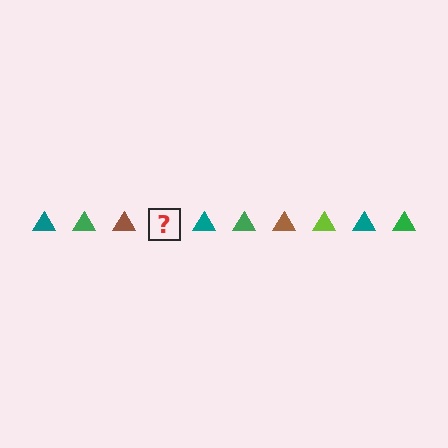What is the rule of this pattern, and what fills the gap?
The rule is that the pattern cycles through teal, green, brown, lime triangles. The gap should be filled with a lime triangle.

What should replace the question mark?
The question mark should be replaced with a lime triangle.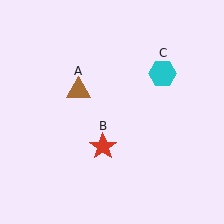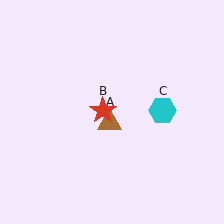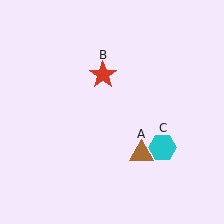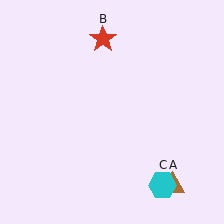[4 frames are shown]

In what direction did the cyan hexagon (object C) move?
The cyan hexagon (object C) moved down.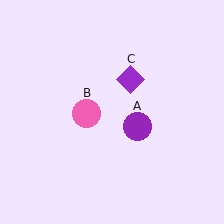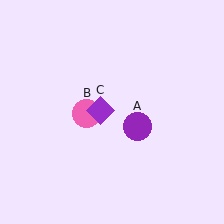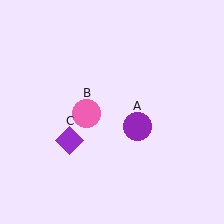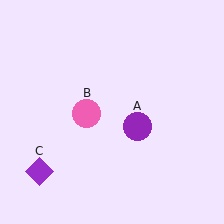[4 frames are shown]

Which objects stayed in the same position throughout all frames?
Purple circle (object A) and pink circle (object B) remained stationary.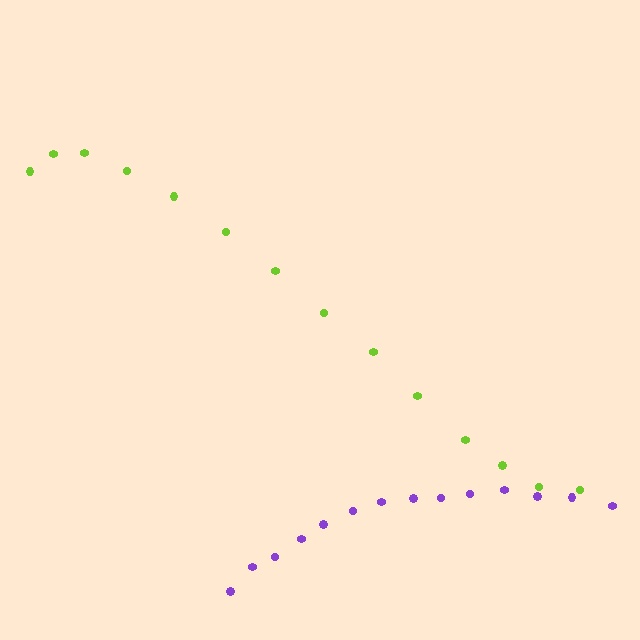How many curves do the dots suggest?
There are 2 distinct paths.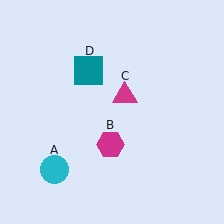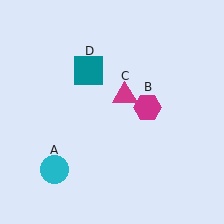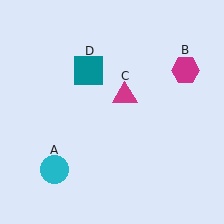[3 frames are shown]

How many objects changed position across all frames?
1 object changed position: magenta hexagon (object B).